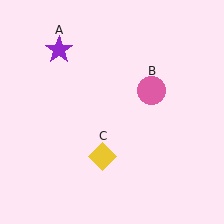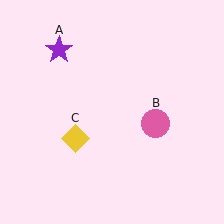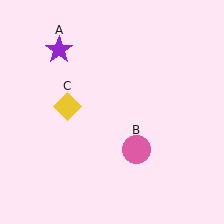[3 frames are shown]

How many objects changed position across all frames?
2 objects changed position: pink circle (object B), yellow diamond (object C).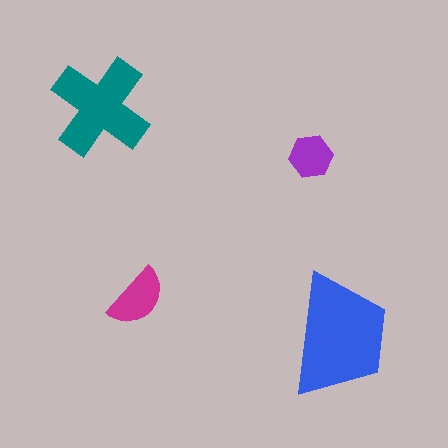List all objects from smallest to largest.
The purple hexagon, the magenta semicircle, the teal cross, the blue trapezoid.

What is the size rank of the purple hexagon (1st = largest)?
4th.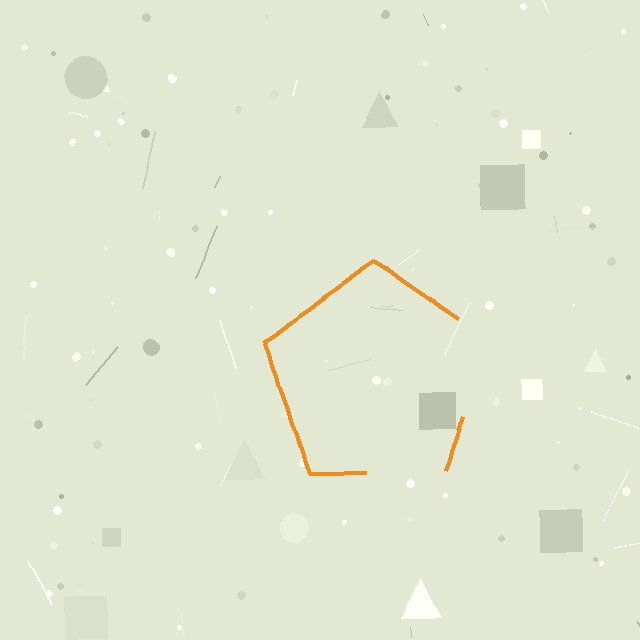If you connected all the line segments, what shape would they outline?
They would outline a pentagon.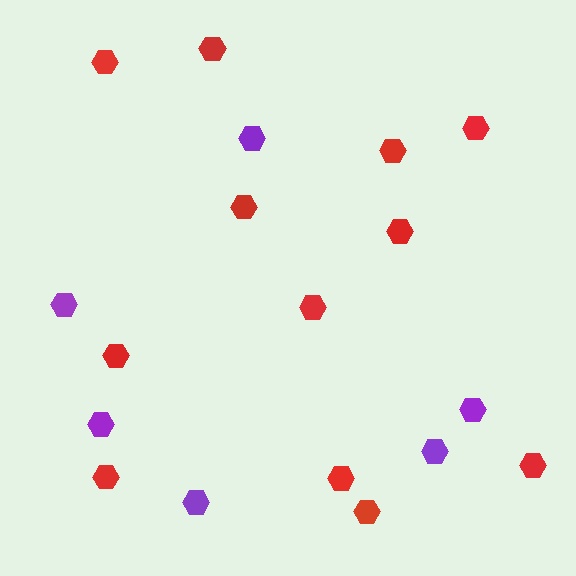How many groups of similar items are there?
There are 2 groups: one group of purple hexagons (6) and one group of red hexagons (12).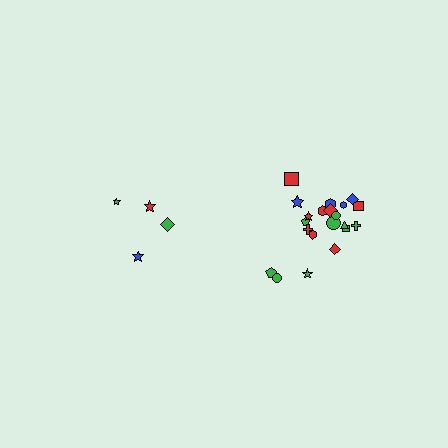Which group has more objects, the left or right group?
The right group.